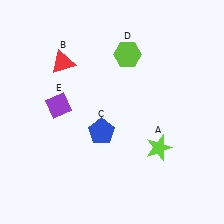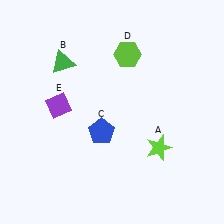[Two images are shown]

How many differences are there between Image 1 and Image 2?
There is 1 difference between the two images.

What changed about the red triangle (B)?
In Image 1, B is red. In Image 2, it changed to green.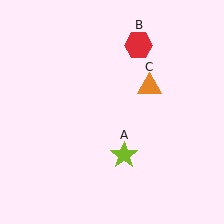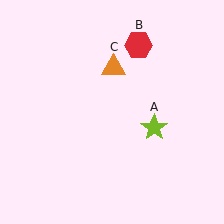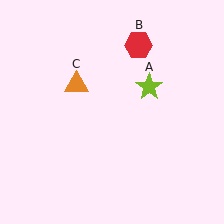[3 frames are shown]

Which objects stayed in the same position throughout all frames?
Red hexagon (object B) remained stationary.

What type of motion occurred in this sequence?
The lime star (object A), orange triangle (object C) rotated counterclockwise around the center of the scene.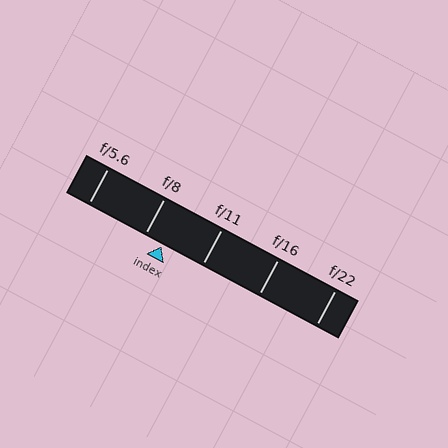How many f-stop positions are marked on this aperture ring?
There are 5 f-stop positions marked.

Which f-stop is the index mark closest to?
The index mark is closest to f/8.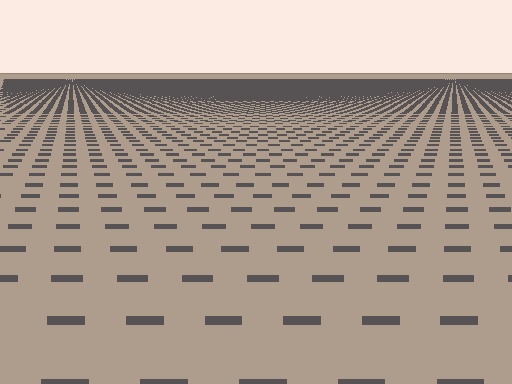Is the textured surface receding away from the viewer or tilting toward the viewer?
The surface is receding away from the viewer. Texture elements get smaller and denser toward the top.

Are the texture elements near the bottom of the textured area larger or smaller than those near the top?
Larger. Near the bottom, elements are closer to the viewer and appear at a bigger on-screen size.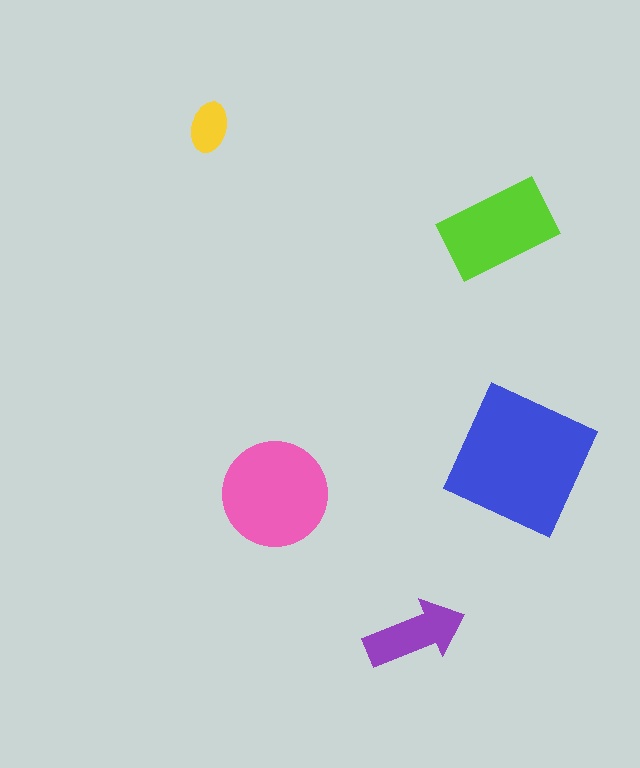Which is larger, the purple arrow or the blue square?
The blue square.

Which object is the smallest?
The yellow ellipse.